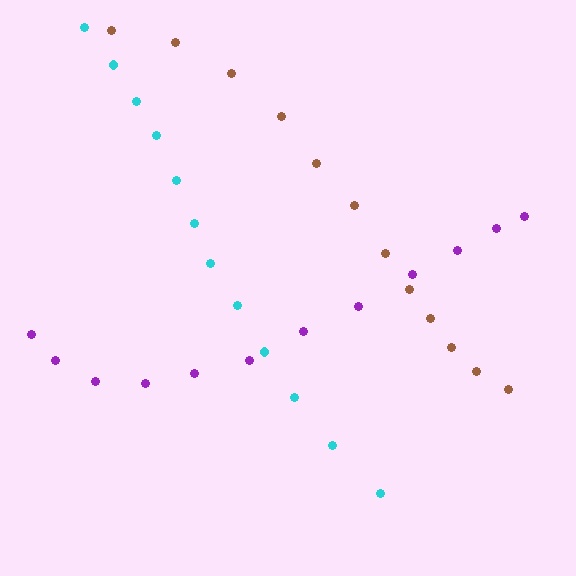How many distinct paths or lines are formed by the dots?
There are 3 distinct paths.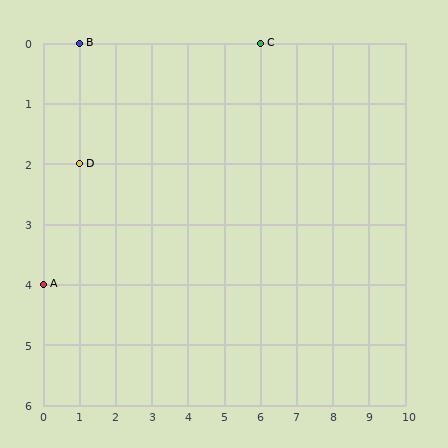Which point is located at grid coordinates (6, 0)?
Point C is at (6, 0).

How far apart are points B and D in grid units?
Points B and D are 2 rows apart.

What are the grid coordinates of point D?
Point D is at grid coordinates (1, 2).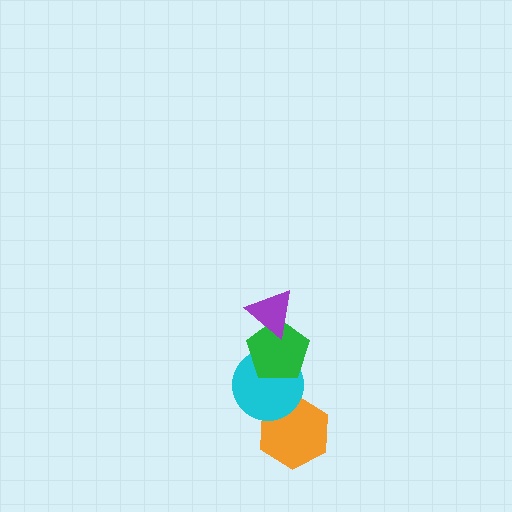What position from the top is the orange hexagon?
The orange hexagon is 4th from the top.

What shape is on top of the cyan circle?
The green pentagon is on top of the cyan circle.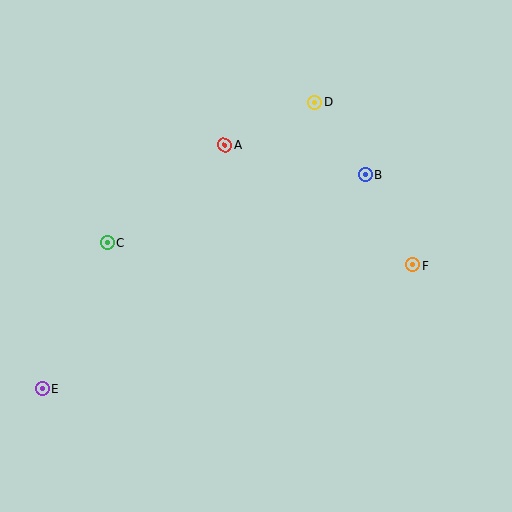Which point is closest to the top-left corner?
Point C is closest to the top-left corner.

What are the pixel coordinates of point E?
Point E is at (42, 389).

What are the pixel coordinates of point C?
Point C is at (107, 243).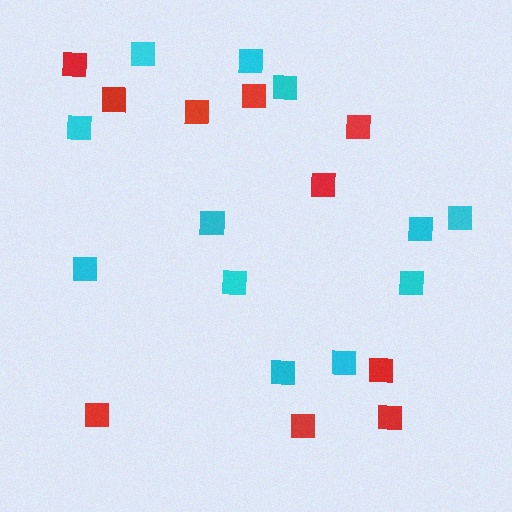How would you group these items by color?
There are 2 groups: one group of red squares (10) and one group of cyan squares (12).